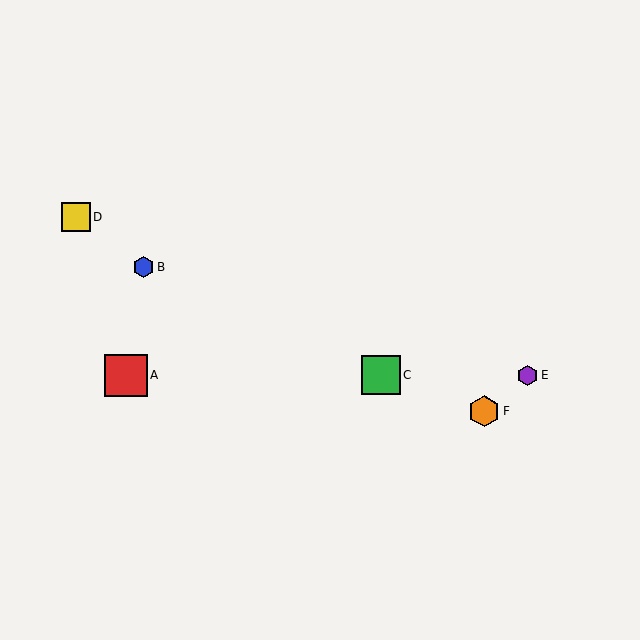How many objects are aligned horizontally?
3 objects (A, C, E) are aligned horizontally.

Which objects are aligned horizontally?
Objects A, C, E are aligned horizontally.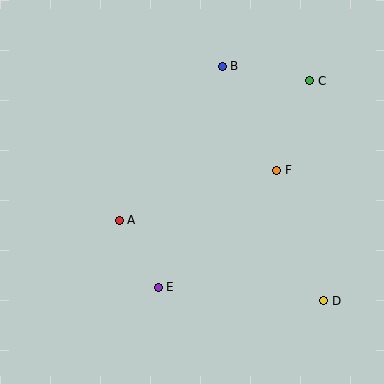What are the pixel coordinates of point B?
Point B is at (222, 66).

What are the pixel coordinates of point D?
Point D is at (324, 301).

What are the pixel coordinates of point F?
Point F is at (277, 170).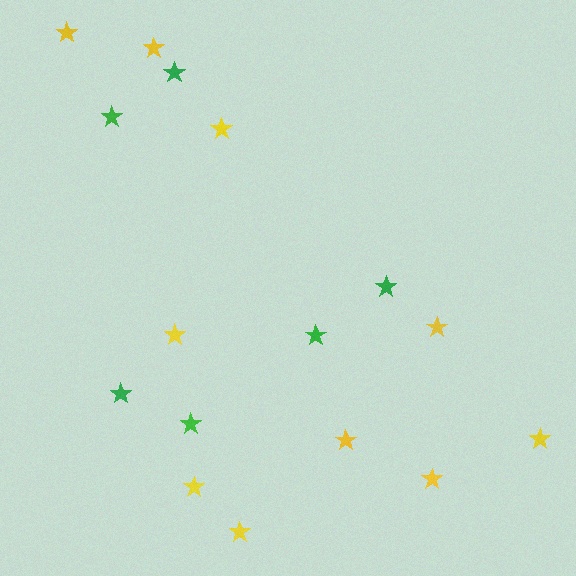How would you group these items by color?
There are 2 groups: one group of yellow stars (10) and one group of green stars (6).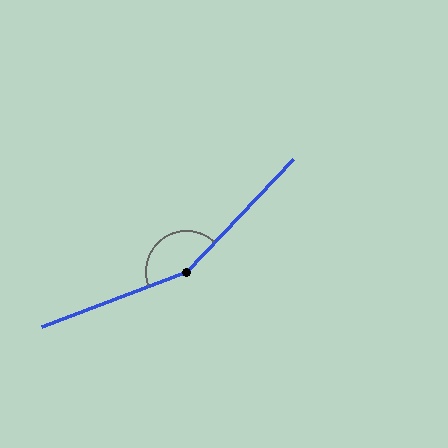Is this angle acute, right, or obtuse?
It is obtuse.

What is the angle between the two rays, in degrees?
Approximately 154 degrees.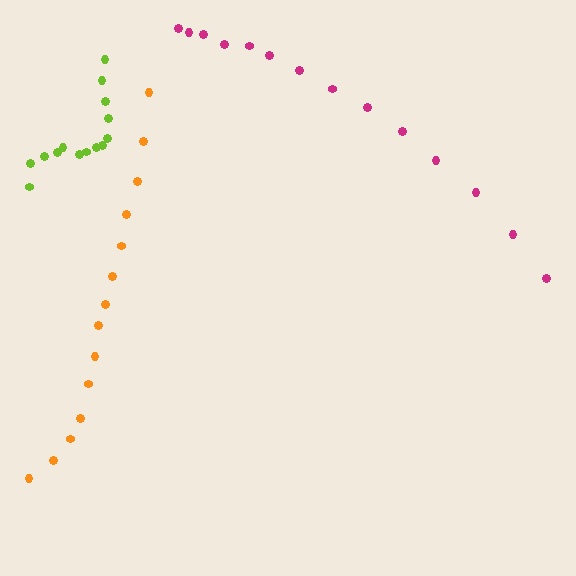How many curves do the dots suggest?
There are 3 distinct paths.